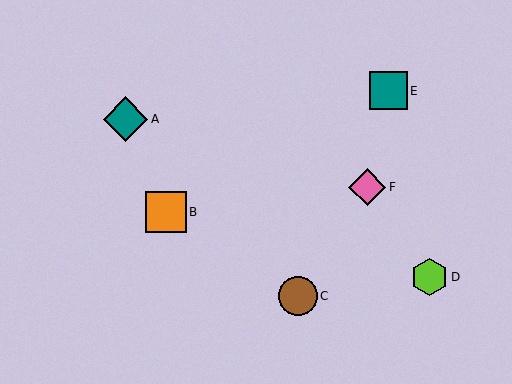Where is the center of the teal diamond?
The center of the teal diamond is at (126, 119).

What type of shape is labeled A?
Shape A is a teal diamond.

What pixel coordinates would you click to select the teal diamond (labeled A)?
Click at (126, 119) to select the teal diamond A.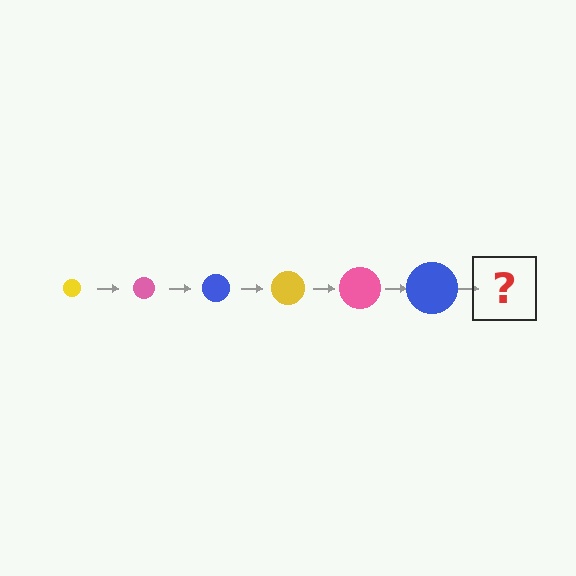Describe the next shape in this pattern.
It should be a yellow circle, larger than the previous one.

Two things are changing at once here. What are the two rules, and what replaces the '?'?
The two rules are that the circle grows larger each step and the color cycles through yellow, pink, and blue. The '?' should be a yellow circle, larger than the previous one.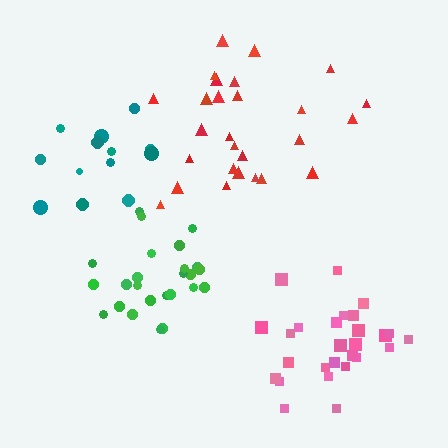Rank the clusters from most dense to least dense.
green, pink, teal, red.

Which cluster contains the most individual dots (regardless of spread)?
Pink (27).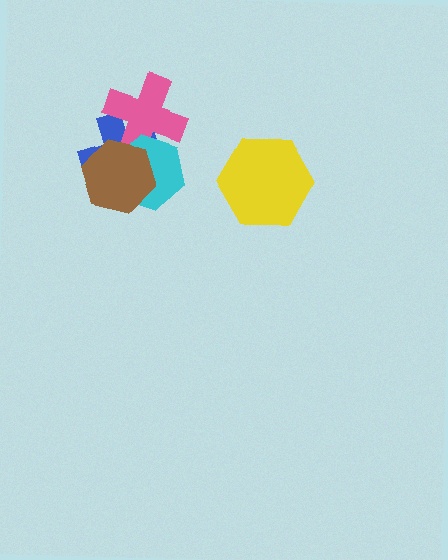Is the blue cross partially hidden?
Yes, it is partially covered by another shape.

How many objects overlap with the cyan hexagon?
3 objects overlap with the cyan hexagon.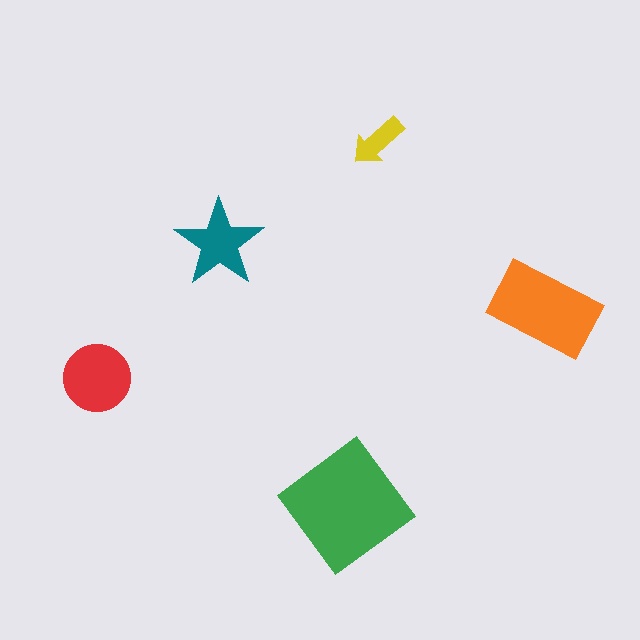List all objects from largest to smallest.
The green diamond, the orange rectangle, the red circle, the teal star, the yellow arrow.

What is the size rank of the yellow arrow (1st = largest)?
5th.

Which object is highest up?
The yellow arrow is topmost.